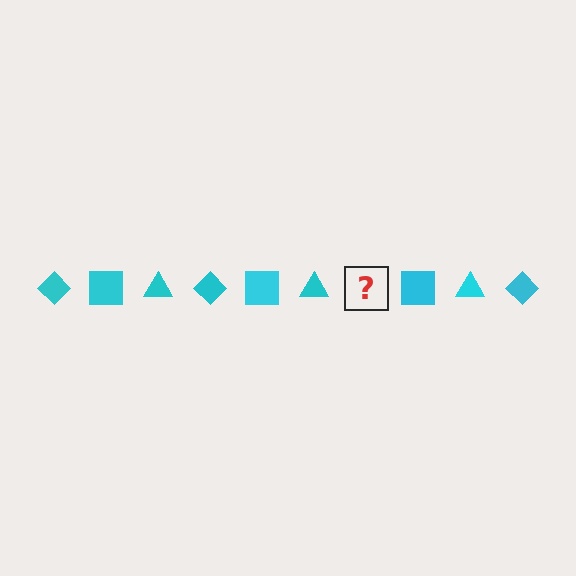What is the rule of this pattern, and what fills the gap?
The rule is that the pattern cycles through diamond, square, triangle shapes in cyan. The gap should be filled with a cyan diamond.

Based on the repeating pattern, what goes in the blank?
The blank should be a cyan diamond.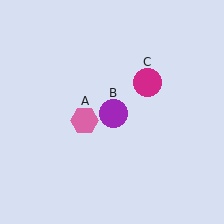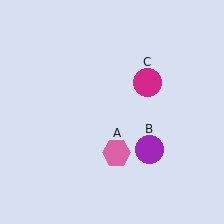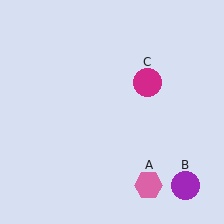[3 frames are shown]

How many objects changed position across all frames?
2 objects changed position: pink hexagon (object A), purple circle (object B).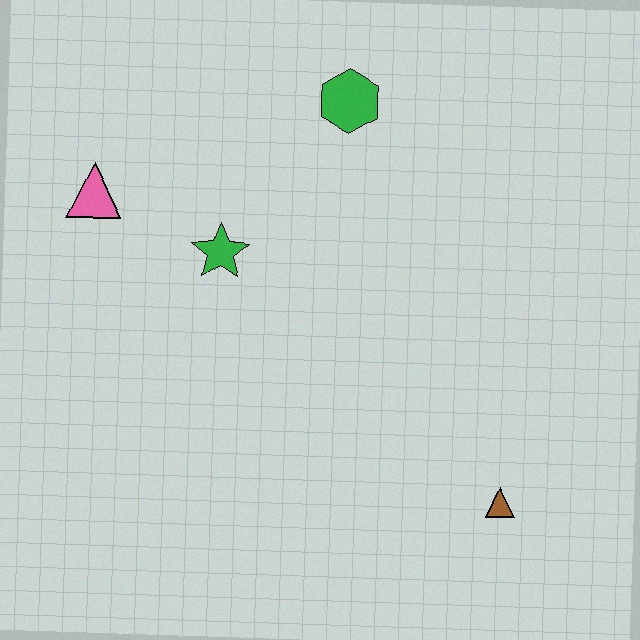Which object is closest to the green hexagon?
The green star is closest to the green hexagon.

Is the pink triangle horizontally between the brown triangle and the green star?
No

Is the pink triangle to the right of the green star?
No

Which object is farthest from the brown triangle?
The pink triangle is farthest from the brown triangle.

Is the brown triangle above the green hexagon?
No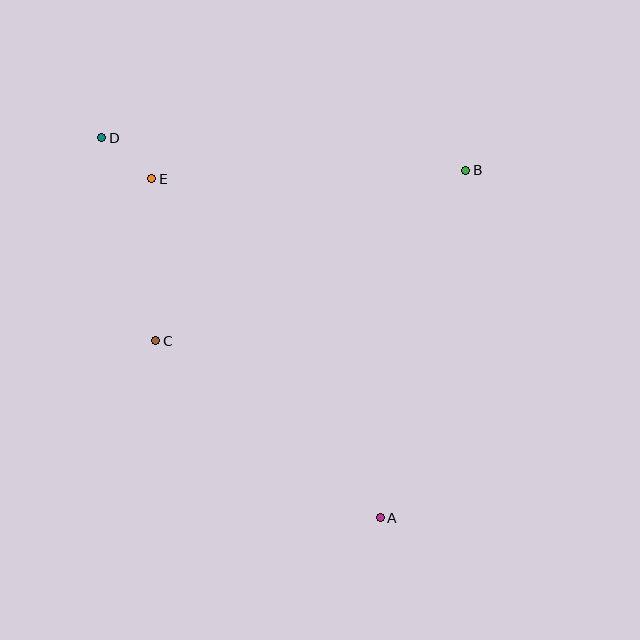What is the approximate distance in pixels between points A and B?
The distance between A and B is approximately 358 pixels.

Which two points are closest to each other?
Points D and E are closest to each other.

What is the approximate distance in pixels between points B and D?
The distance between B and D is approximately 365 pixels.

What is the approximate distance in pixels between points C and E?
The distance between C and E is approximately 162 pixels.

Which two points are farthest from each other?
Points A and D are farthest from each other.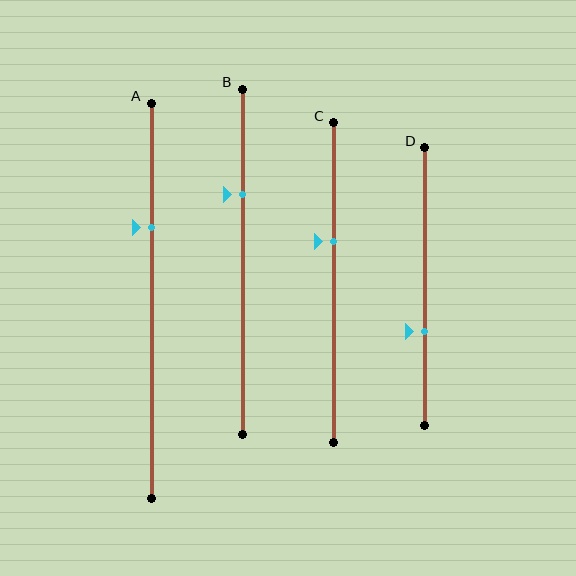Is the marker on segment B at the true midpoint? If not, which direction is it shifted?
No, the marker on segment B is shifted upward by about 20% of the segment length.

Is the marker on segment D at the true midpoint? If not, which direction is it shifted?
No, the marker on segment D is shifted downward by about 16% of the segment length.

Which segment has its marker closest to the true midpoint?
Segment C has its marker closest to the true midpoint.